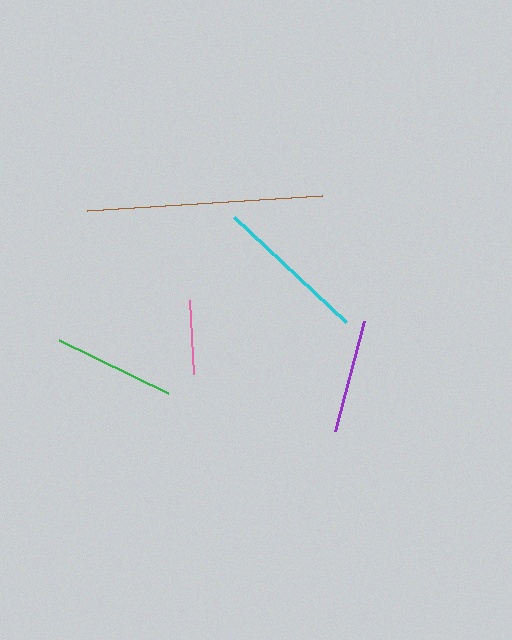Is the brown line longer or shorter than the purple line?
The brown line is longer than the purple line.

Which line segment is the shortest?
The pink line is the shortest at approximately 75 pixels.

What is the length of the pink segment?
The pink segment is approximately 75 pixels long.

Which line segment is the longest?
The brown line is the longest at approximately 236 pixels.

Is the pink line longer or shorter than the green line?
The green line is longer than the pink line.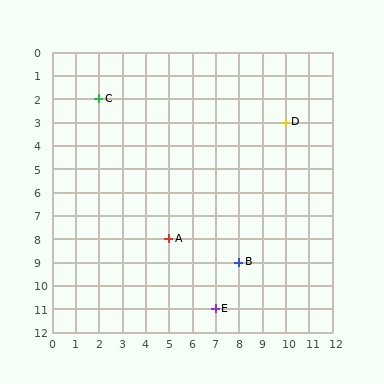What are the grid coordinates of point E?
Point E is at grid coordinates (7, 11).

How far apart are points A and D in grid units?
Points A and D are 5 columns and 5 rows apart (about 7.1 grid units diagonally).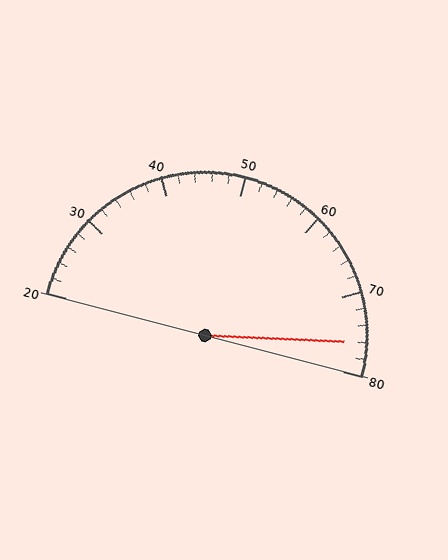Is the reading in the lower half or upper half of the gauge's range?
The reading is in the upper half of the range (20 to 80).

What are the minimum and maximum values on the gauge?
The gauge ranges from 20 to 80.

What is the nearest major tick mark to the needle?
The nearest major tick mark is 80.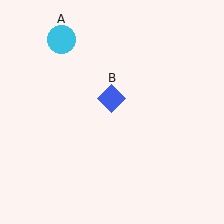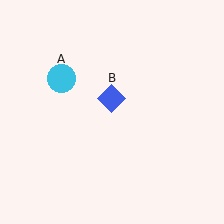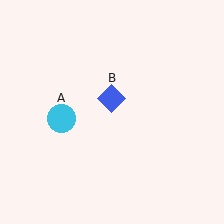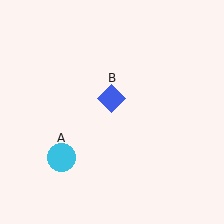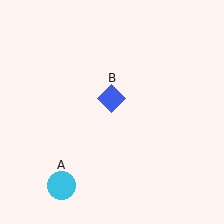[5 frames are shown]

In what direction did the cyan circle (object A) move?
The cyan circle (object A) moved down.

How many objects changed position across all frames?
1 object changed position: cyan circle (object A).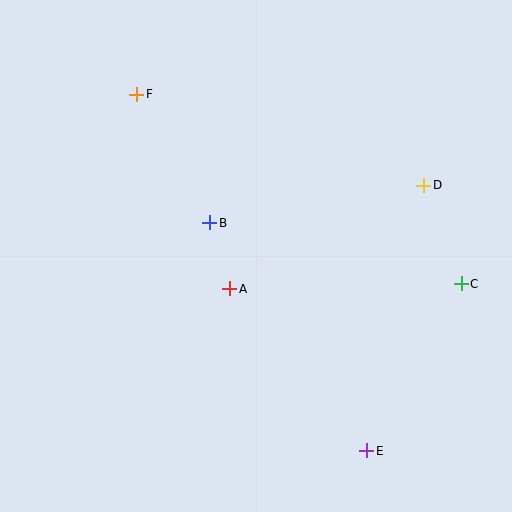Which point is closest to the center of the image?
Point A at (230, 289) is closest to the center.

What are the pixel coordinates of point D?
Point D is at (424, 185).